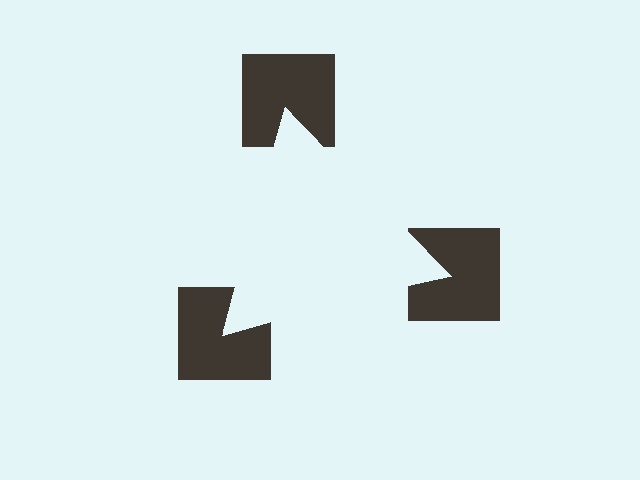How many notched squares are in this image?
There are 3 — one at each vertex of the illusory triangle.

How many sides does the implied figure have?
3 sides.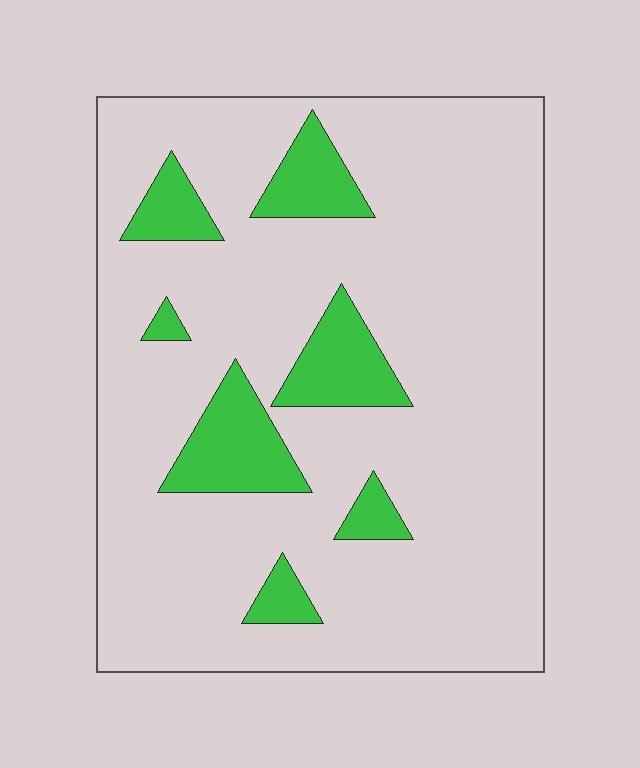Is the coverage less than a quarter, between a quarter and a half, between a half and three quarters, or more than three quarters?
Less than a quarter.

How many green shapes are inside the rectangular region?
7.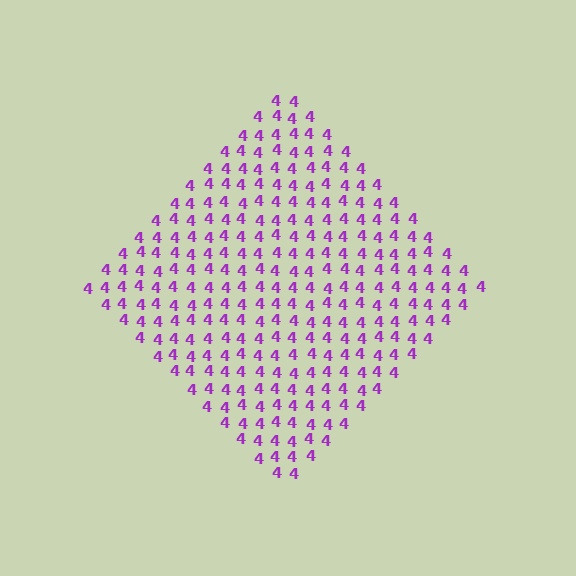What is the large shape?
The large shape is a diamond.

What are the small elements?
The small elements are digit 4's.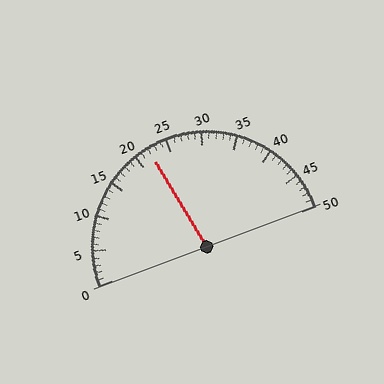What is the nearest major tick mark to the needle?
The nearest major tick mark is 20.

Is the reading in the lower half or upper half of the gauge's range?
The reading is in the lower half of the range (0 to 50).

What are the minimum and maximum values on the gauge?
The gauge ranges from 0 to 50.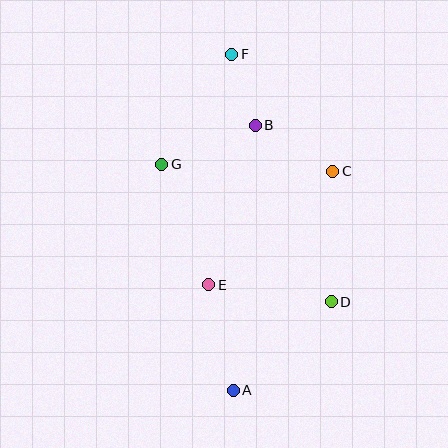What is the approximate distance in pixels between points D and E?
The distance between D and E is approximately 124 pixels.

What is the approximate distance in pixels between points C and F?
The distance between C and F is approximately 154 pixels.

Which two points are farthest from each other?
Points A and F are farthest from each other.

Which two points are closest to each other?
Points B and F are closest to each other.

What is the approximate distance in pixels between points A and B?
The distance between A and B is approximately 266 pixels.